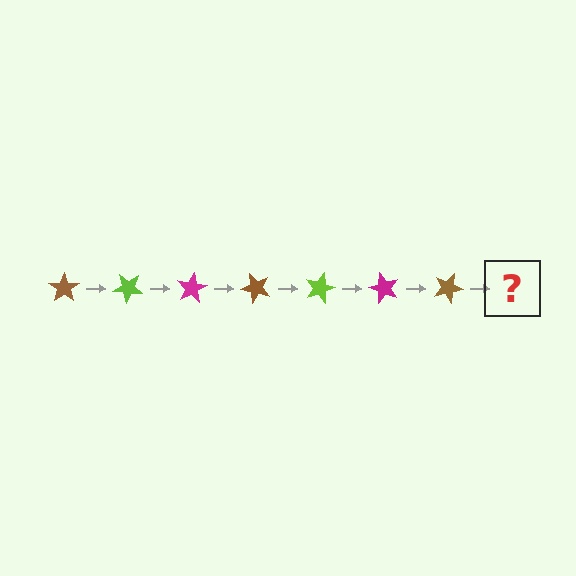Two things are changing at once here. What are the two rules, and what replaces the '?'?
The two rules are that it rotates 40 degrees each step and the color cycles through brown, lime, and magenta. The '?' should be a lime star, rotated 280 degrees from the start.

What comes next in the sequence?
The next element should be a lime star, rotated 280 degrees from the start.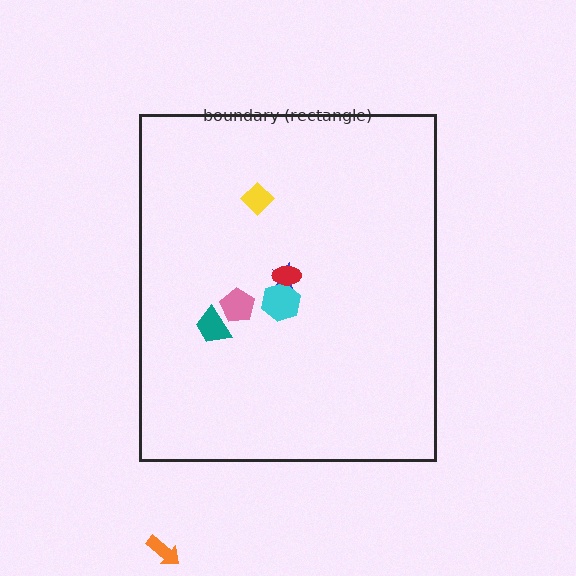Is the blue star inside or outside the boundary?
Inside.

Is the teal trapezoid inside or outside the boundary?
Inside.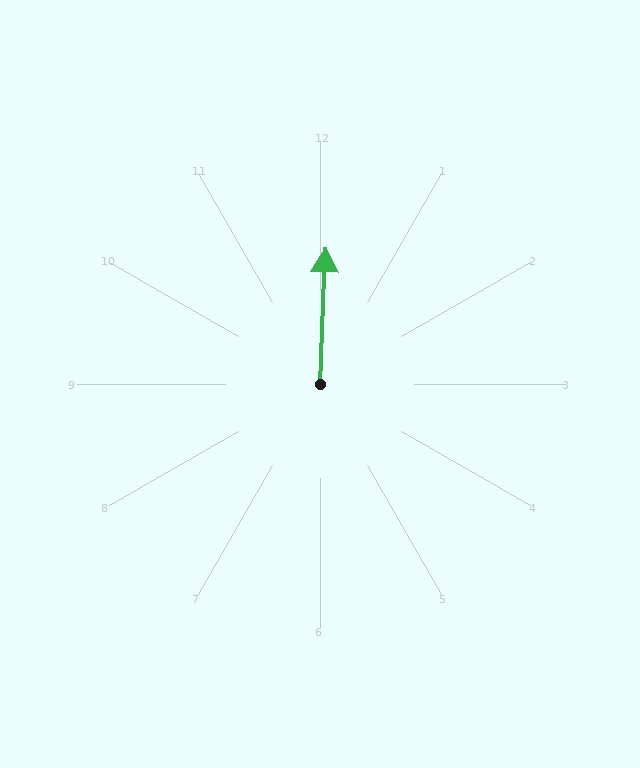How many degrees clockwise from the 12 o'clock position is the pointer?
Approximately 2 degrees.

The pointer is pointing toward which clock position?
Roughly 12 o'clock.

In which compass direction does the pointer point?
North.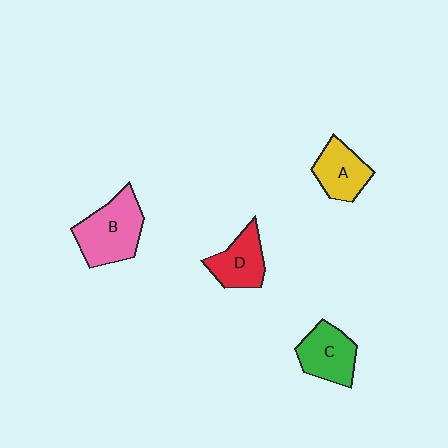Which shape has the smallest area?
Shape A (yellow).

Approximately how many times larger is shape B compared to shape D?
Approximately 1.5 times.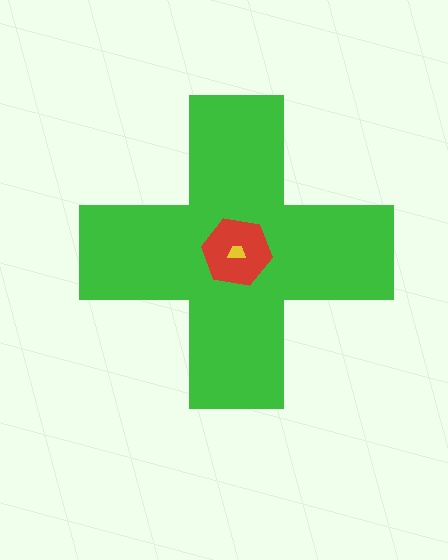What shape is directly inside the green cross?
The red hexagon.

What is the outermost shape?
The green cross.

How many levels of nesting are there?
3.